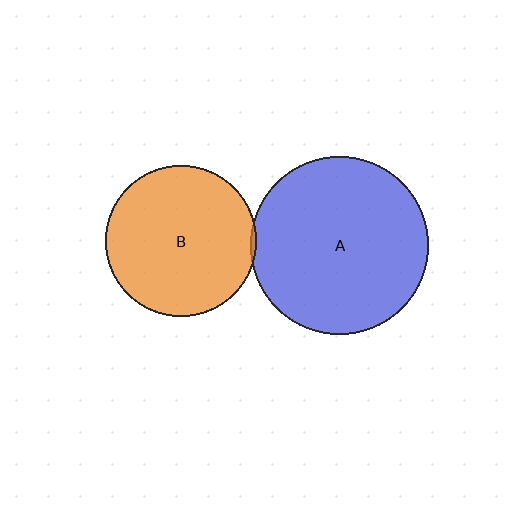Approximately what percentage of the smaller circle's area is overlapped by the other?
Approximately 5%.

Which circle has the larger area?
Circle A (blue).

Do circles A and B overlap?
Yes.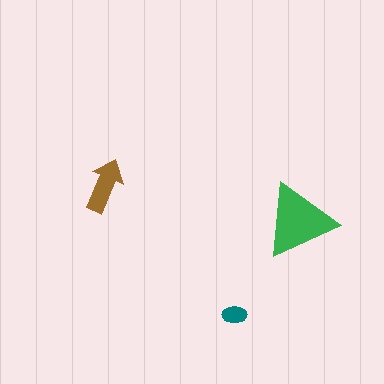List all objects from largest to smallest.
The green triangle, the brown arrow, the teal ellipse.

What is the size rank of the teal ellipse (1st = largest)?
3rd.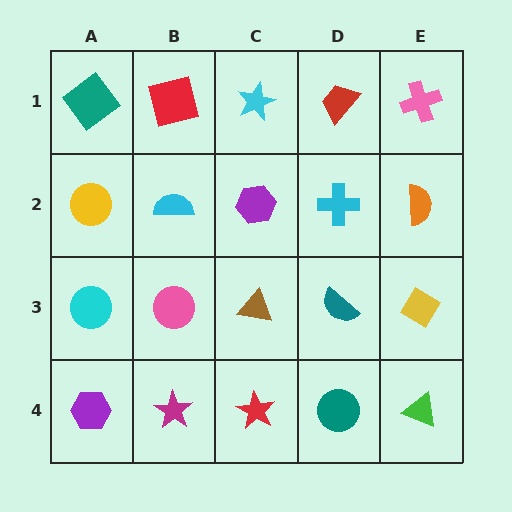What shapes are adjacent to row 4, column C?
A brown triangle (row 3, column C), a magenta star (row 4, column B), a teal circle (row 4, column D).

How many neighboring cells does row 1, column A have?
2.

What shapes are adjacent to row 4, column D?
A teal semicircle (row 3, column D), a red star (row 4, column C), a green triangle (row 4, column E).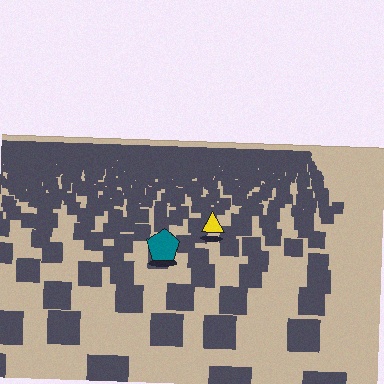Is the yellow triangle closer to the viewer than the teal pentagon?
No. The teal pentagon is closer — you can tell from the texture gradient: the ground texture is coarser near it.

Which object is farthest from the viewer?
The yellow triangle is farthest from the viewer. It appears smaller and the ground texture around it is denser.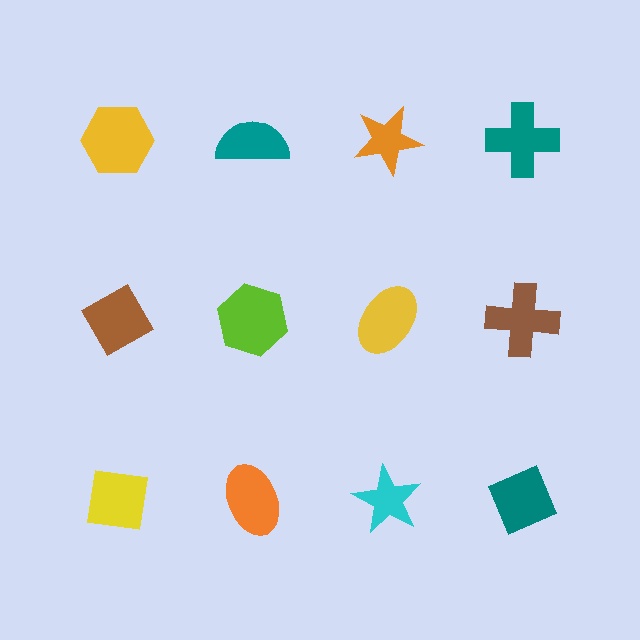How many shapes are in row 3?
4 shapes.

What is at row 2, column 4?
A brown cross.